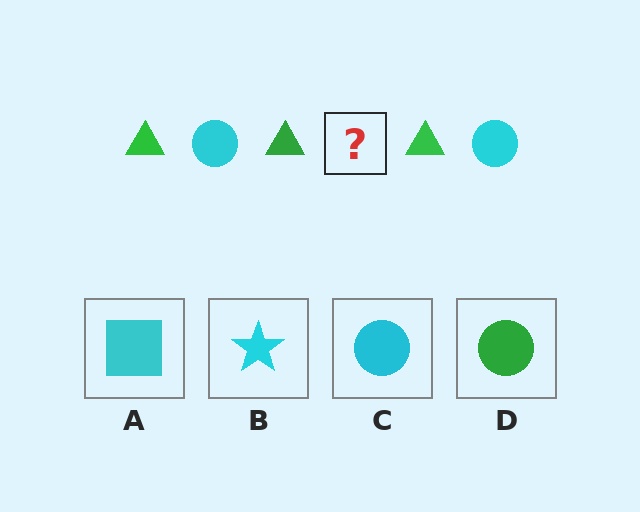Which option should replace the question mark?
Option C.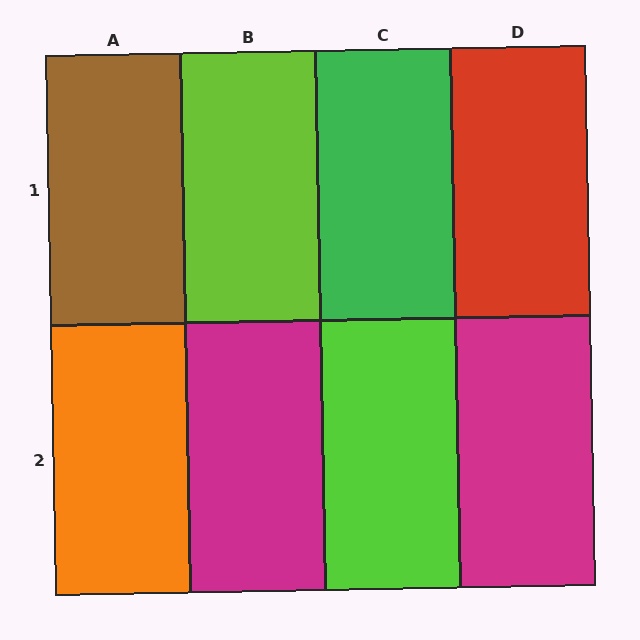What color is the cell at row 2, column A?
Orange.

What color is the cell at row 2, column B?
Magenta.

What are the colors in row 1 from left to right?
Brown, lime, green, red.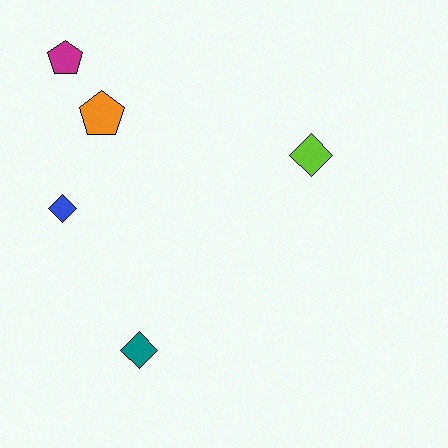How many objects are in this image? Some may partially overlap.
There are 5 objects.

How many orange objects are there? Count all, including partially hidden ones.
There is 1 orange object.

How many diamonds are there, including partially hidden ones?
There are 3 diamonds.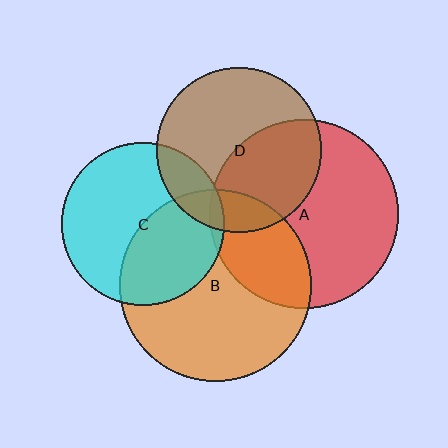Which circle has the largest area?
Circle B (orange).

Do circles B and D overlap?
Yes.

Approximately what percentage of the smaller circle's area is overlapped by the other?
Approximately 15%.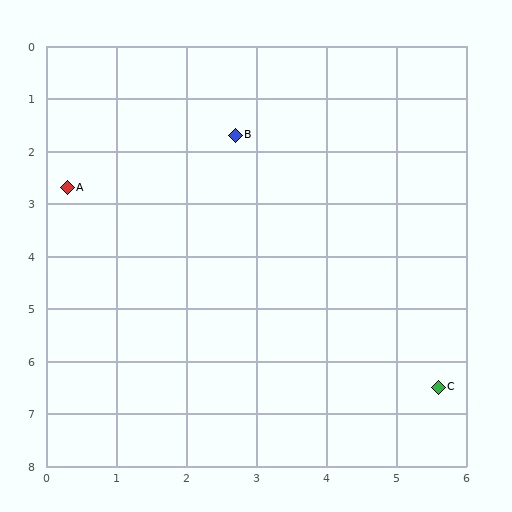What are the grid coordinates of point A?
Point A is at approximately (0.3, 2.7).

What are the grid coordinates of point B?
Point B is at approximately (2.7, 1.7).